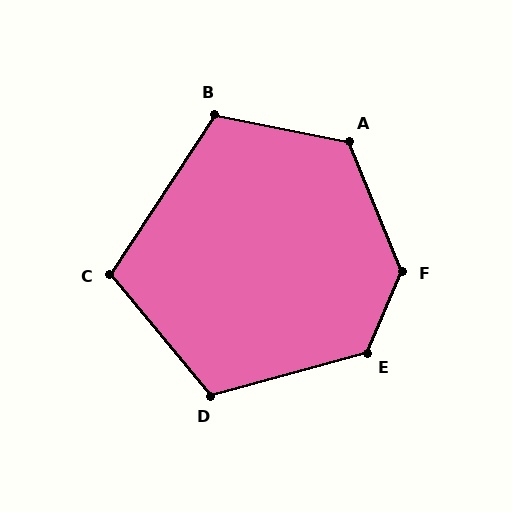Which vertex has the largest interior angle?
F, at approximately 134 degrees.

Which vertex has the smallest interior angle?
C, at approximately 107 degrees.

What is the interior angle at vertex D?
Approximately 114 degrees (obtuse).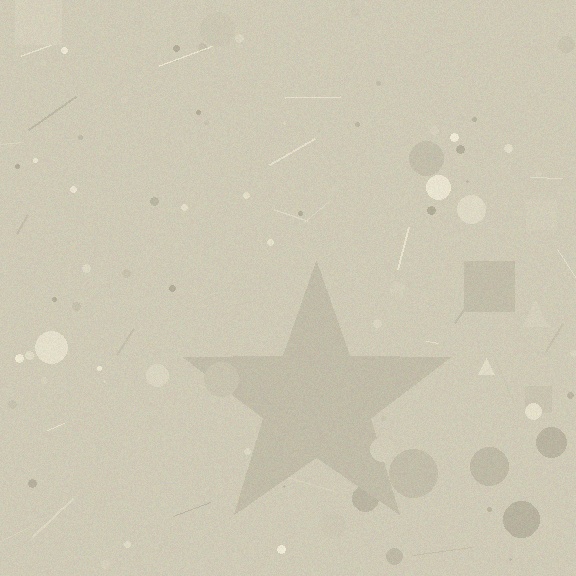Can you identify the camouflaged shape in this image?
The camouflaged shape is a star.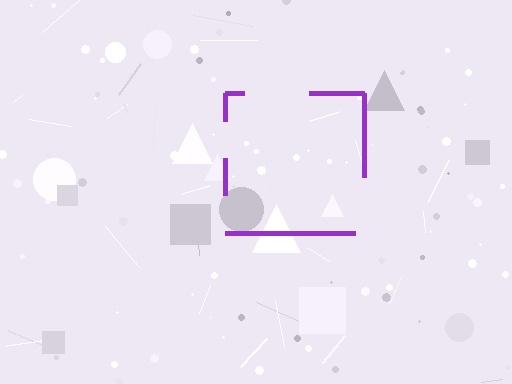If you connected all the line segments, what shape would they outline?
They would outline a square.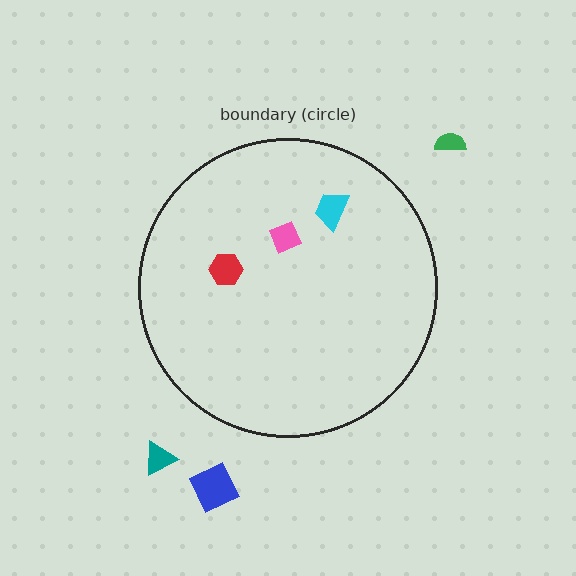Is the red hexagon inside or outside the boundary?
Inside.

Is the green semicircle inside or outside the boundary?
Outside.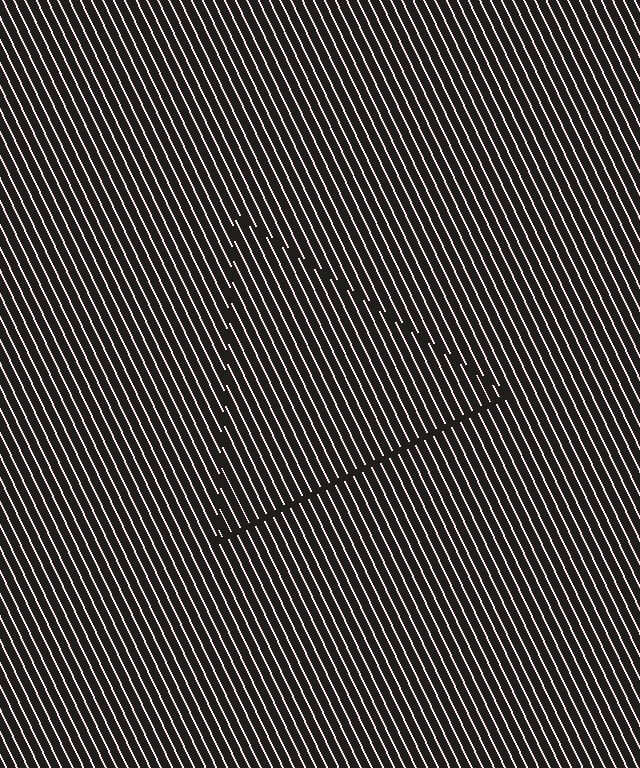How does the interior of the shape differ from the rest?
The interior of the shape contains the same grating, shifted by half a period — the contour is defined by the phase discontinuity where line-ends from the inner and outer gratings abut.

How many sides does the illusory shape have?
3 sides — the line-ends trace a triangle.